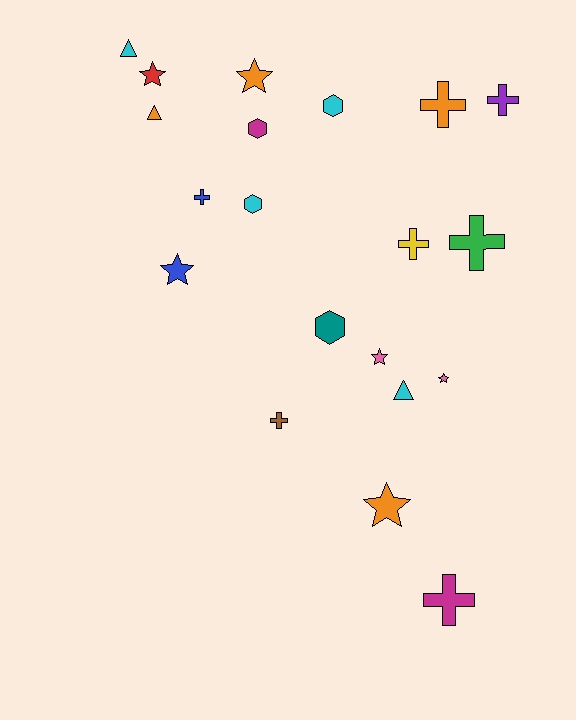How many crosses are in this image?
There are 7 crosses.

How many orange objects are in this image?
There are 4 orange objects.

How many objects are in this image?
There are 20 objects.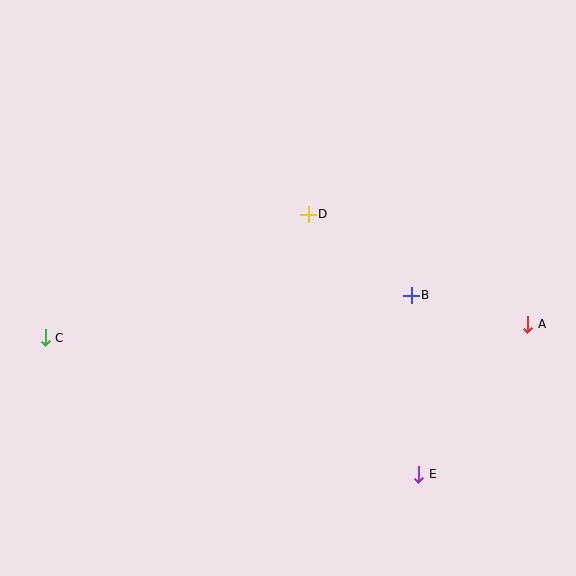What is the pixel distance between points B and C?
The distance between B and C is 368 pixels.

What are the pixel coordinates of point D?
Point D is at (308, 214).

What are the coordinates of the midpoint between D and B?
The midpoint between D and B is at (360, 255).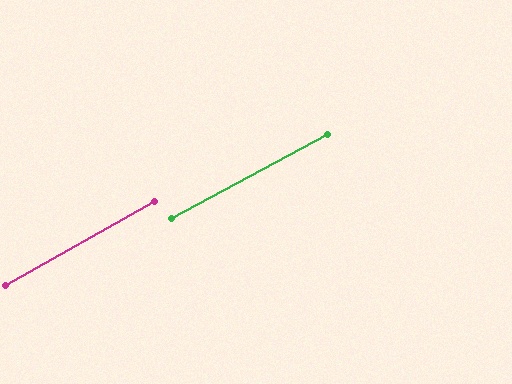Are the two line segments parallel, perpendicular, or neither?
Parallel — their directions differ by only 1.1°.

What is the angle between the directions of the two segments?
Approximately 1 degree.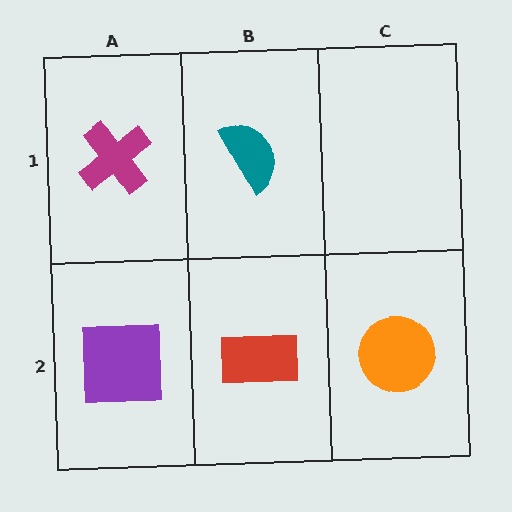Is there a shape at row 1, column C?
No, that cell is empty.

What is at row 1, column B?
A teal semicircle.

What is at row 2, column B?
A red rectangle.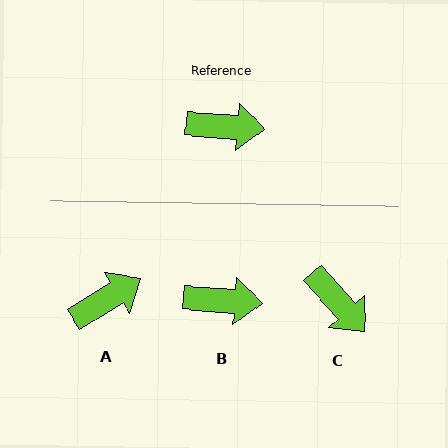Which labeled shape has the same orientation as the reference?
B.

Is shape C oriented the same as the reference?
No, it is off by about 45 degrees.